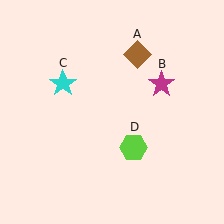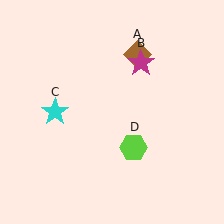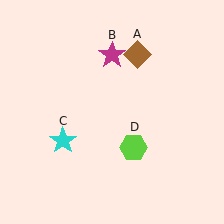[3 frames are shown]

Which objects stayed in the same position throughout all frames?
Brown diamond (object A) and lime hexagon (object D) remained stationary.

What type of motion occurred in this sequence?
The magenta star (object B), cyan star (object C) rotated counterclockwise around the center of the scene.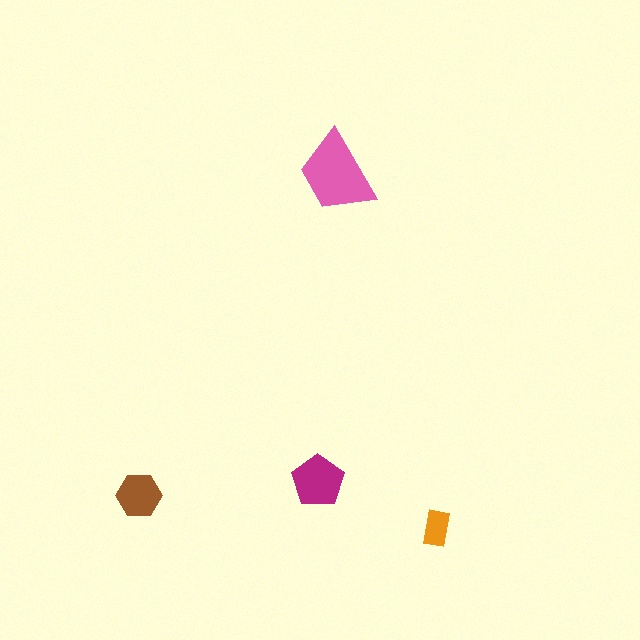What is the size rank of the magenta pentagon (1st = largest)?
2nd.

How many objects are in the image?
There are 4 objects in the image.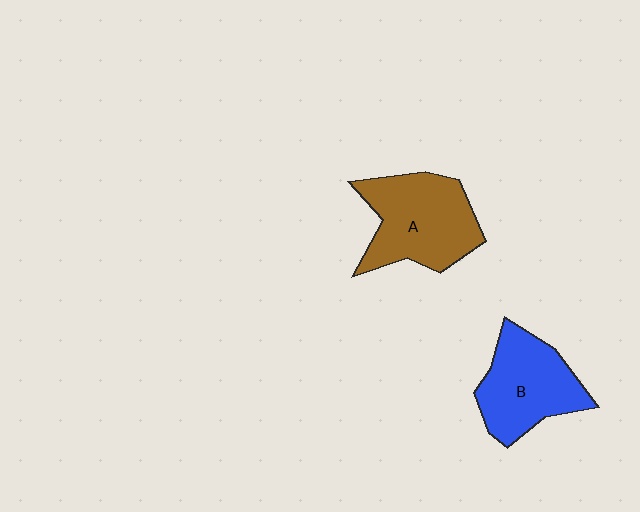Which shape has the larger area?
Shape A (brown).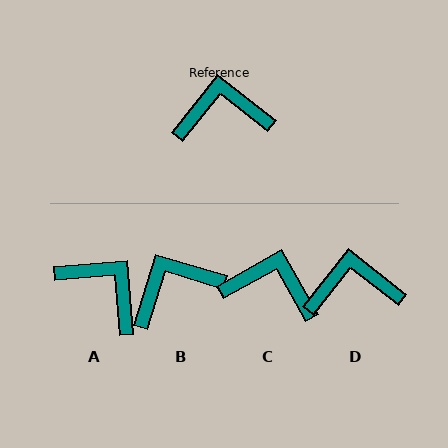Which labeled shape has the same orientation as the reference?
D.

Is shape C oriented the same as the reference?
No, it is off by about 22 degrees.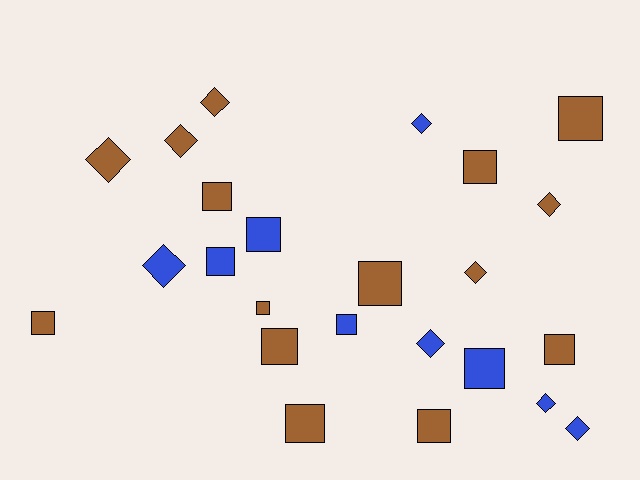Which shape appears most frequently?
Square, with 14 objects.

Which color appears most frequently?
Brown, with 15 objects.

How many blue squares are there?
There are 4 blue squares.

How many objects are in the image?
There are 24 objects.